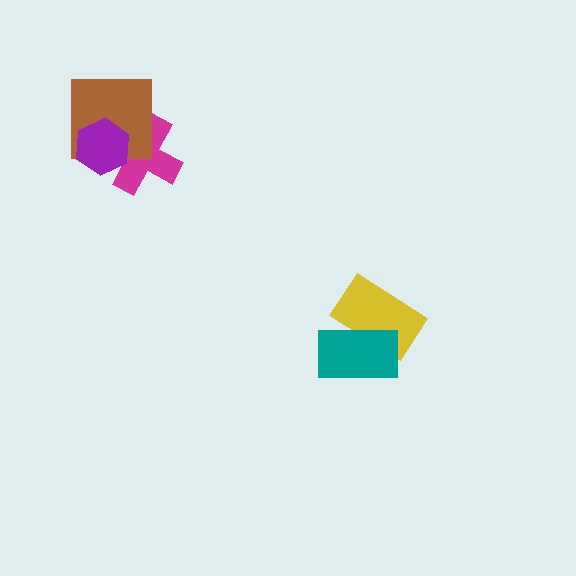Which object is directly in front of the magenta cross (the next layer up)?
The brown square is directly in front of the magenta cross.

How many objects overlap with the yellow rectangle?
1 object overlaps with the yellow rectangle.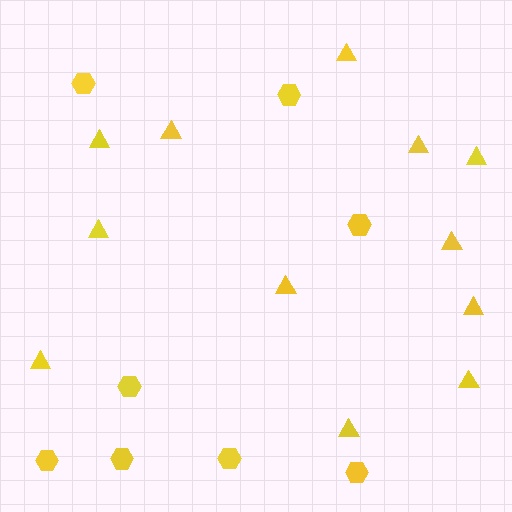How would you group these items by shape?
There are 2 groups: one group of hexagons (8) and one group of triangles (12).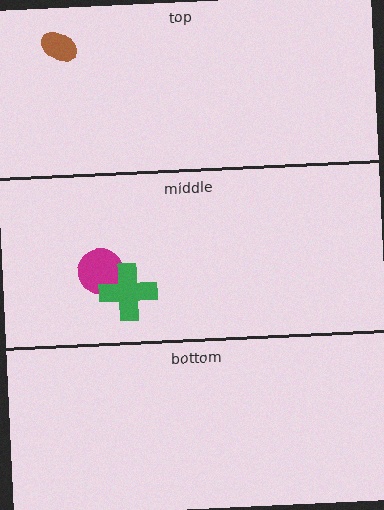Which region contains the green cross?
The middle region.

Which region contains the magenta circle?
The middle region.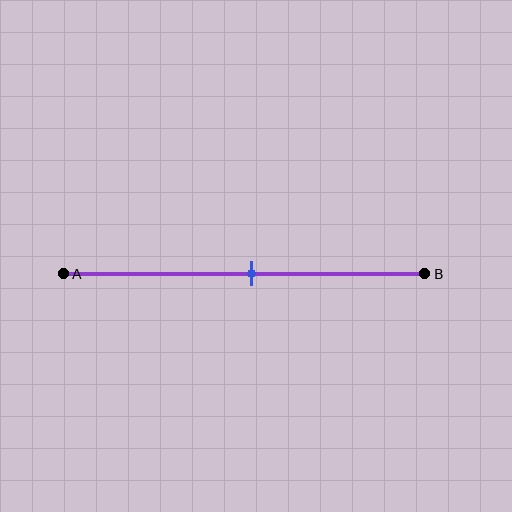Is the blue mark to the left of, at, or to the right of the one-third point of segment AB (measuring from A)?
The blue mark is to the right of the one-third point of segment AB.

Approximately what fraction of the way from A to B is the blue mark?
The blue mark is approximately 50% of the way from A to B.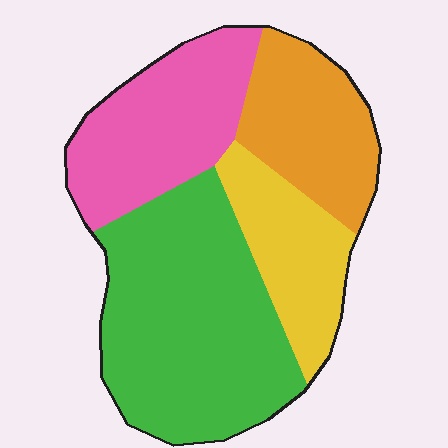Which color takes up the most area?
Green, at roughly 40%.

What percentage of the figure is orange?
Orange takes up between a sixth and a third of the figure.